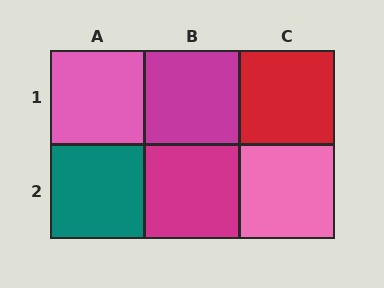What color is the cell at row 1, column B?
Magenta.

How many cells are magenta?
2 cells are magenta.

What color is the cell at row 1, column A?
Pink.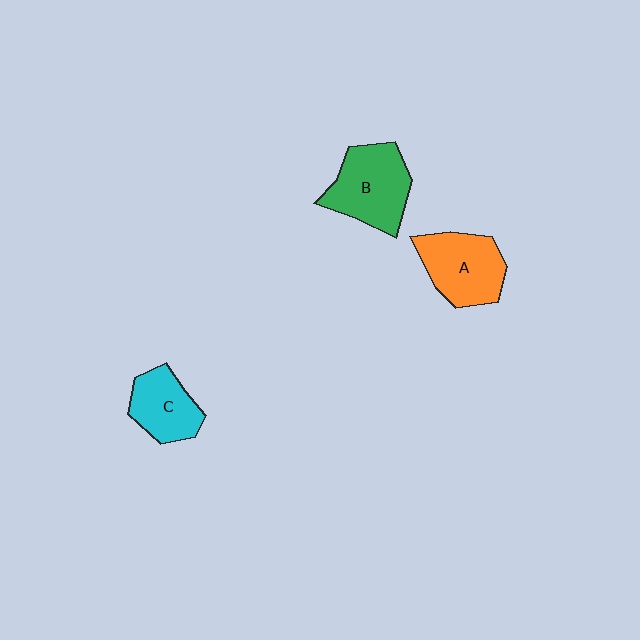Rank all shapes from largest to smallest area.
From largest to smallest: B (green), A (orange), C (cyan).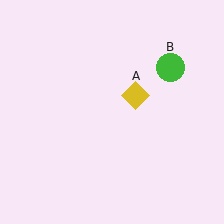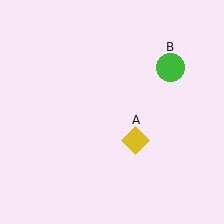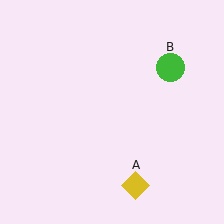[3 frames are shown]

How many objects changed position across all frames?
1 object changed position: yellow diamond (object A).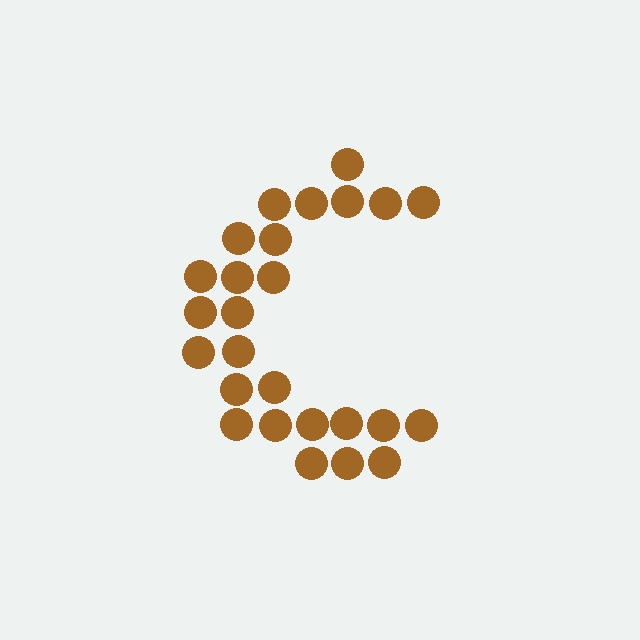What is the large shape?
The large shape is the letter C.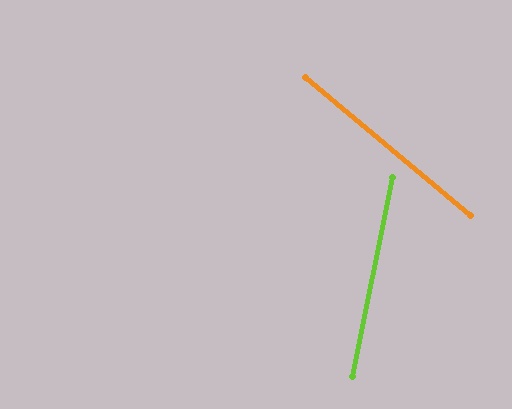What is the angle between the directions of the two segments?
Approximately 62 degrees.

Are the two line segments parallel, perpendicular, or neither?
Neither parallel nor perpendicular — they differ by about 62°.